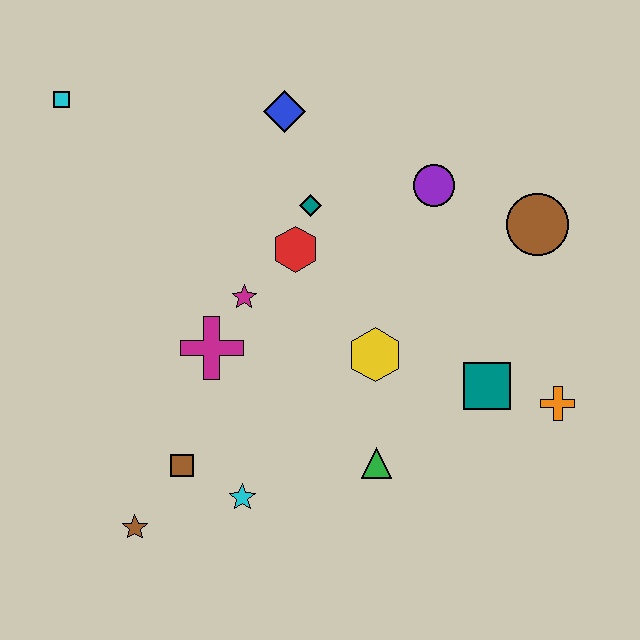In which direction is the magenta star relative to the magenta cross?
The magenta star is above the magenta cross.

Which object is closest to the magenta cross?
The magenta star is closest to the magenta cross.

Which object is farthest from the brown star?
The brown circle is farthest from the brown star.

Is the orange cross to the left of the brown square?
No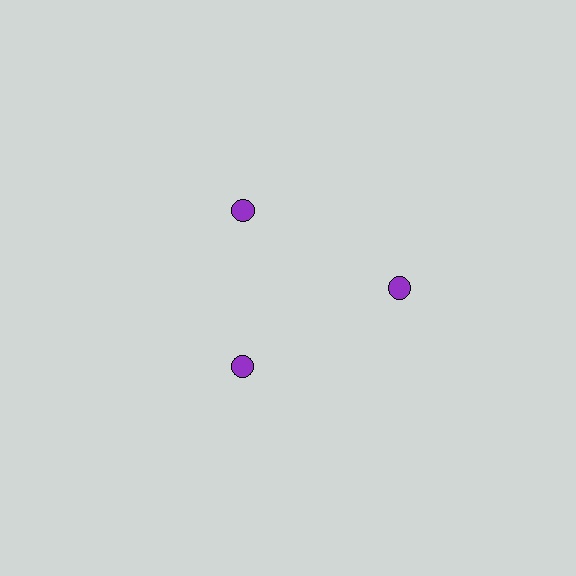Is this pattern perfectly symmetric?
No. The 3 purple circles are arranged in a ring, but one element near the 3 o'clock position is pushed outward from the center, breaking the 3-fold rotational symmetry.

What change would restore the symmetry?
The symmetry would be restored by moving it inward, back onto the ring so that all 3 circles sit at equal angles and equal distance from the center.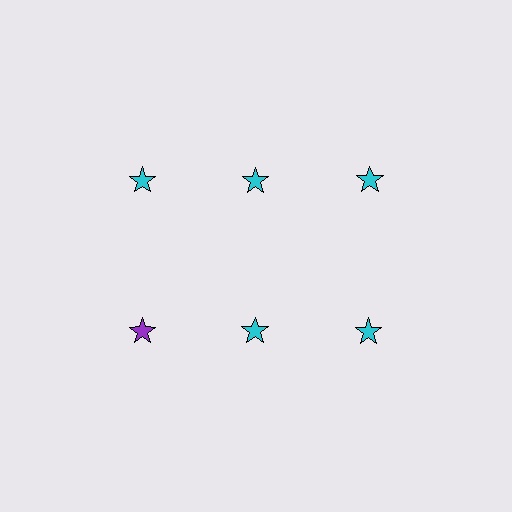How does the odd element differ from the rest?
It has a different color: purple instead of cyan.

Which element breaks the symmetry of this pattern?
The purple star in the second row, leftmost column breaks the symmetry. All other shapes are cyan stars.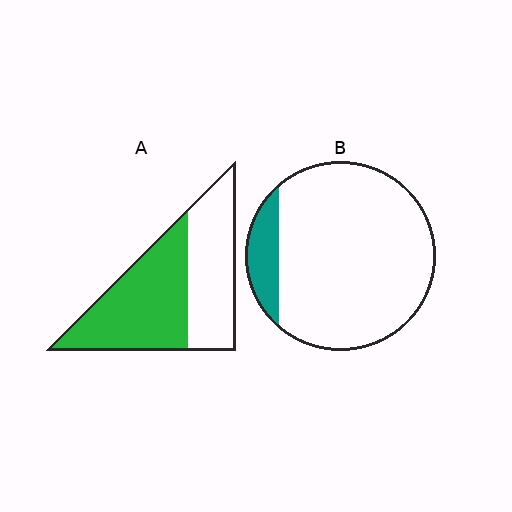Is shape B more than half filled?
No.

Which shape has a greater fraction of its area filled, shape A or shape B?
Shape A.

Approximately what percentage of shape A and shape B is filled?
A is approximately 55% and B is approximately 10%.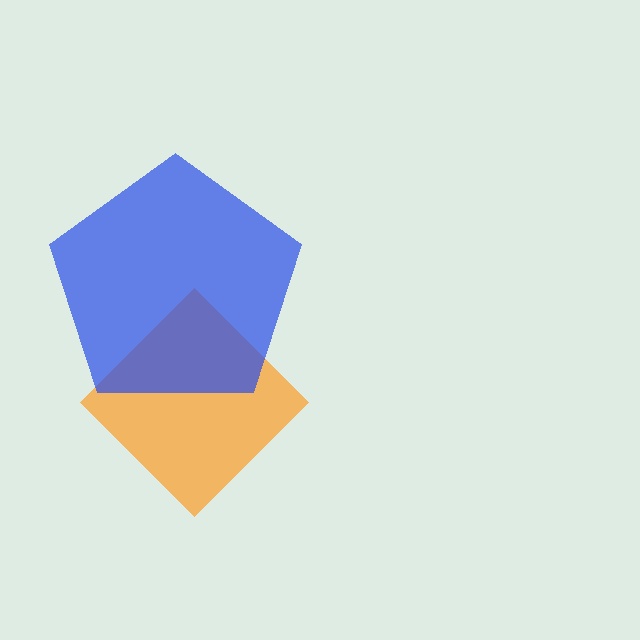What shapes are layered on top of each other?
The layered shapes are: an orange diamond, a blue pentagon.